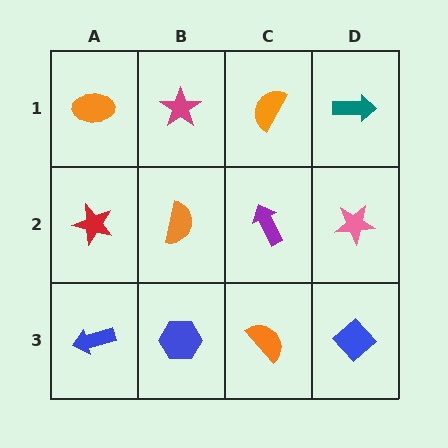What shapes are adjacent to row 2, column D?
A teal arrow (row 1, column D), a blue diamond (row 3, column D), a purple arrow (row 2, column C).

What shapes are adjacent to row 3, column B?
An orange semicircle (row 2, column B), a blue arrow (row 3, column A), an orange semicircle (row 3, column C).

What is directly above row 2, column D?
A teal arrow.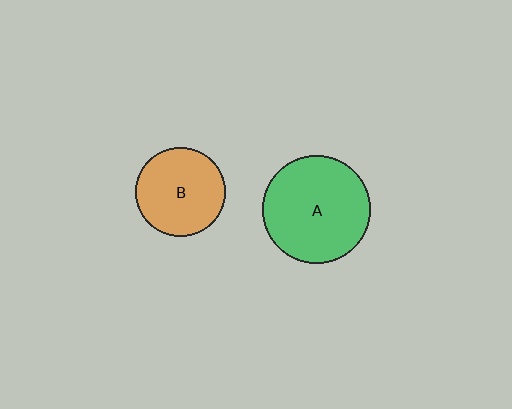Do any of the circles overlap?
No, none of the circles overlap.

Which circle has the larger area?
Circle A (green).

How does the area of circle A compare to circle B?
Approximately 1.5 times.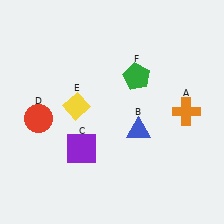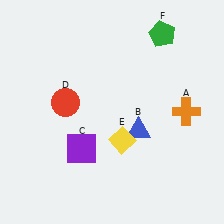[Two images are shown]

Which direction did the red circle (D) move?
The red circle (D) moved right.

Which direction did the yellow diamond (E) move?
The yellow diamond (E) moved right.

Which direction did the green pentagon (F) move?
The green pentagon (F) moved up.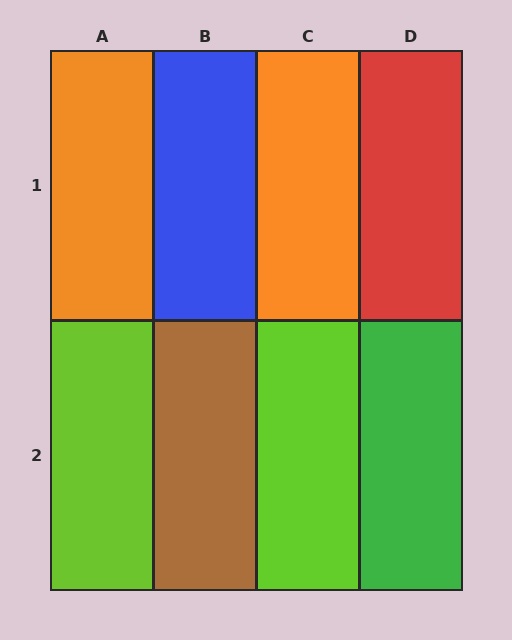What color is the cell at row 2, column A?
Lime.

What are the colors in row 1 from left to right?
Orange, blue, orange, red.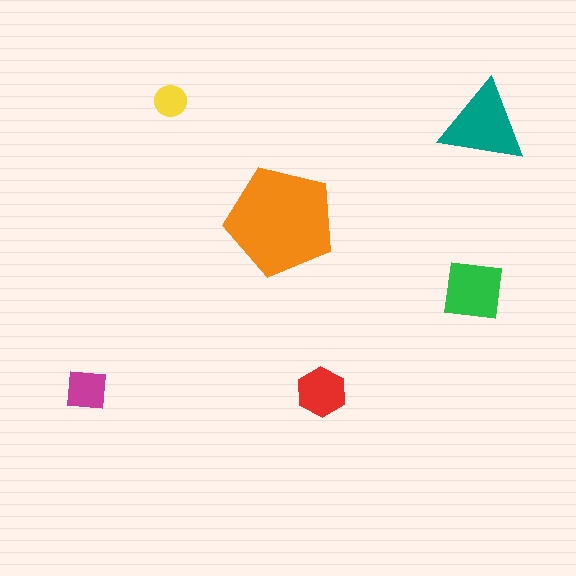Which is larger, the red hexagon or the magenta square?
The red hexagon.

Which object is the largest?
The orange pentagon.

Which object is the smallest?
The yellow circle.